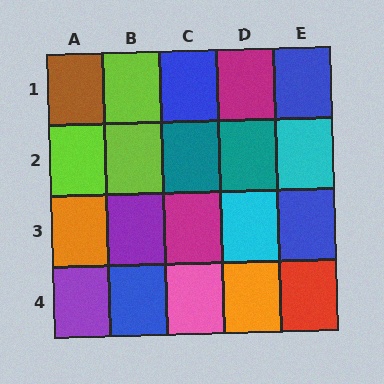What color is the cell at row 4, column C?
Pink.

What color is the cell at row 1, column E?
Blue.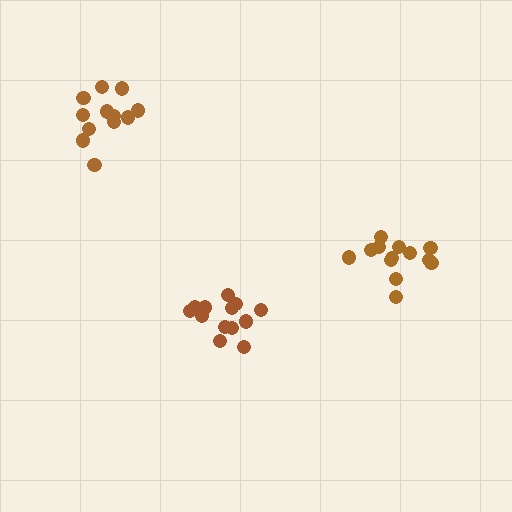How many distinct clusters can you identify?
There are 3 distinct clusters.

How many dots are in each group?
Group 1: 13 dots, Group 2: 12 dots, Group 3: 13 dots (38 total).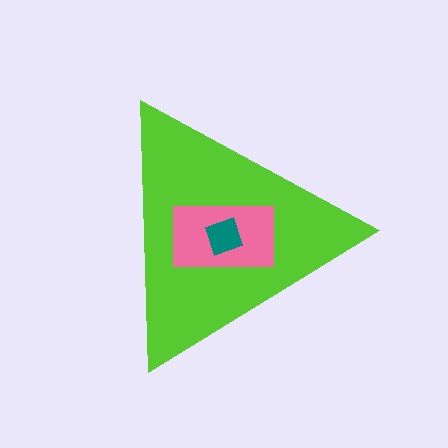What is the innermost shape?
The teal diamond.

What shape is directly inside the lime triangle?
The pink rectangle.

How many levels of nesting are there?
3.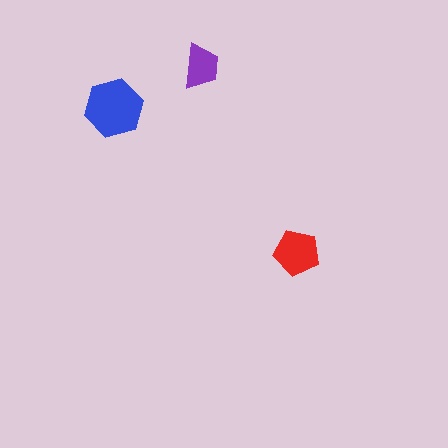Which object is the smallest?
The purple trapezoid.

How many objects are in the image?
There are 3 objects in the image.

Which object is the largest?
The blue hexagon.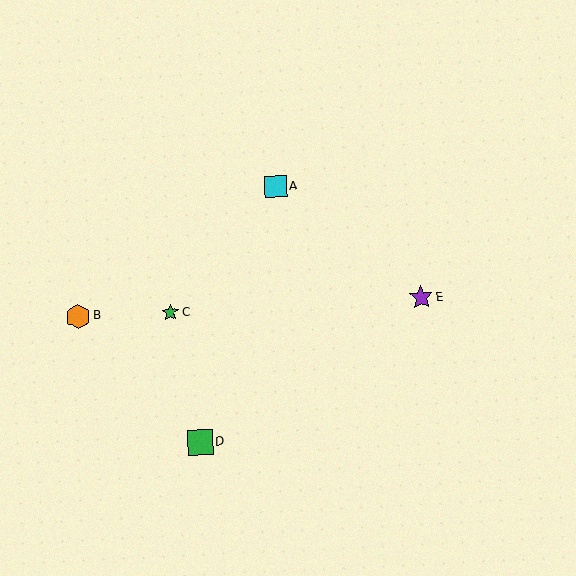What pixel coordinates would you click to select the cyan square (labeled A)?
Click at (275, 186) to select the cyan square A.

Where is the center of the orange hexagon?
The center of the orange hexagon is at (78, 316).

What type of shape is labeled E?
Shape E is a purple star.